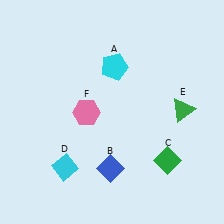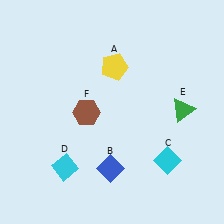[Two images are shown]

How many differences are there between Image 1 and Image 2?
There are 3 differences between the two images.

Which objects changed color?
A changed from cyan to yellow. C changed from green to cyan. F changed from pink to brown.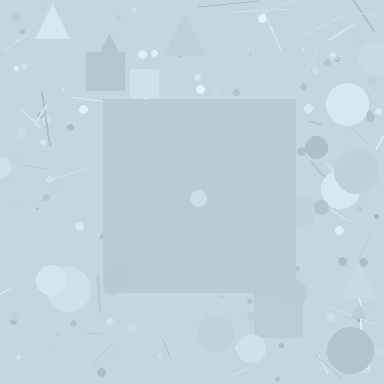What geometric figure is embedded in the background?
A square is embedded in the background.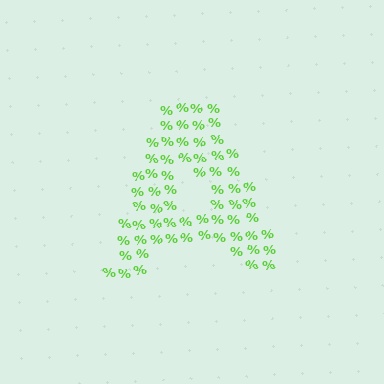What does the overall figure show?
The overall figure shows the letter A.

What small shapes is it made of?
It is made of small percent signs.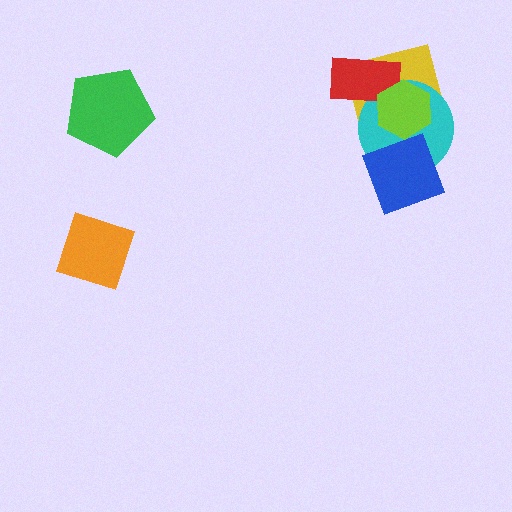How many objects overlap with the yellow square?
4 objects overlap with the yellow square.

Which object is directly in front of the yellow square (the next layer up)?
The cyan circle is directly in front of the yellow square.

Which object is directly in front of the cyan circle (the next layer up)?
The red rectangle is directly in front of the cyan circle.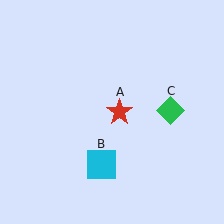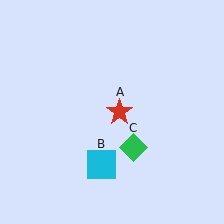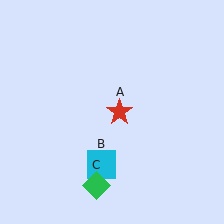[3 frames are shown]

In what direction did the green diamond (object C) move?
The green diamond (object C) moved down and to the left.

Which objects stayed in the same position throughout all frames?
Red star (object A) and cyan square (object B) remained stationary.